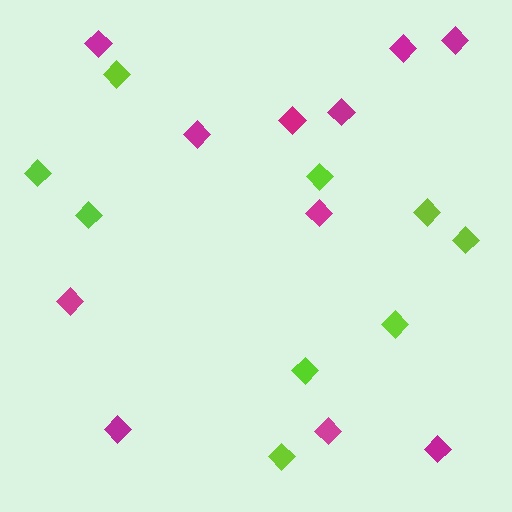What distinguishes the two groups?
There are 2 groups: one group of magenta diamonds (11) and one group of lime diamonds (9).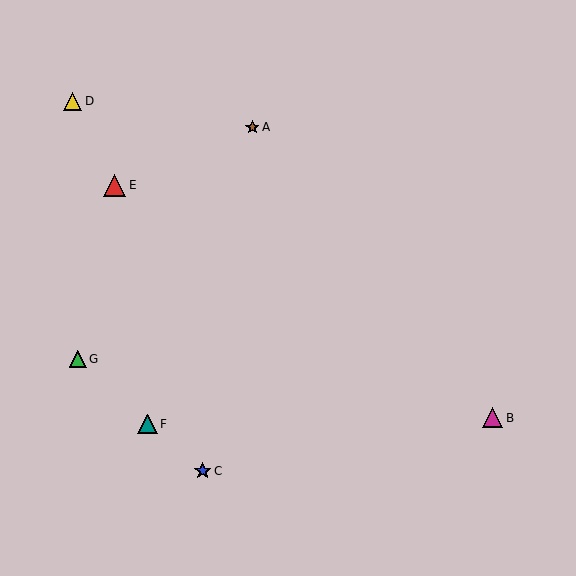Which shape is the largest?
The red triangle (labeled E) is the largest.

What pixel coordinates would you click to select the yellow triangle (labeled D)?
Click at (73, 101) to select the yellow triangle D.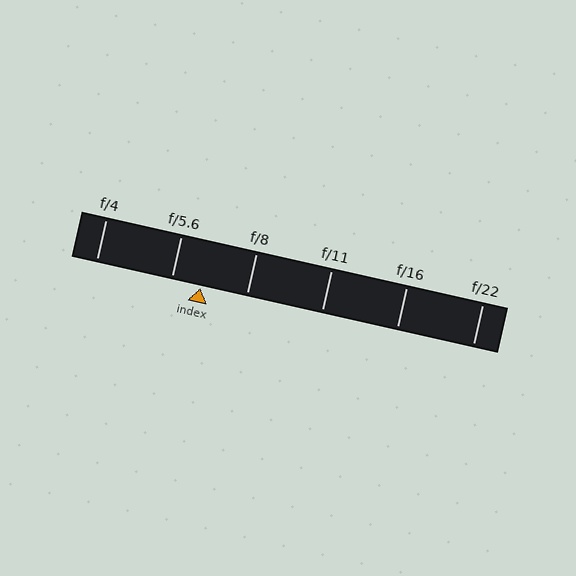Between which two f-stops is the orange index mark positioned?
The index mark is between f/5.6 and f/8.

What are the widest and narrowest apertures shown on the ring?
The widest aperture shown is f/4 and the narrowest is f/22.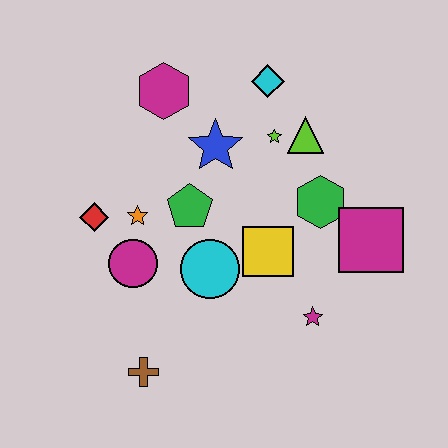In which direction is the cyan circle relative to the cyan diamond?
The cyan circle is below the cyan diamond.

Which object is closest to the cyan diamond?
The lime star is closest to the cyan diamond.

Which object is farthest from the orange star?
The magenta square is farthest from the orange star.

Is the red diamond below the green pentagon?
Yes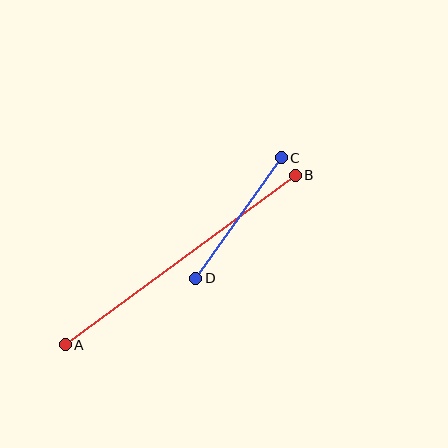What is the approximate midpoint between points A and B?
The midpoint is at approximately (180, 260) pixels.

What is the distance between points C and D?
The distance is approximately 148 pixels.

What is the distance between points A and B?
The distance is approximately 286 pixels.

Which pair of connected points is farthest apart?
Points A and B are farthest apart.